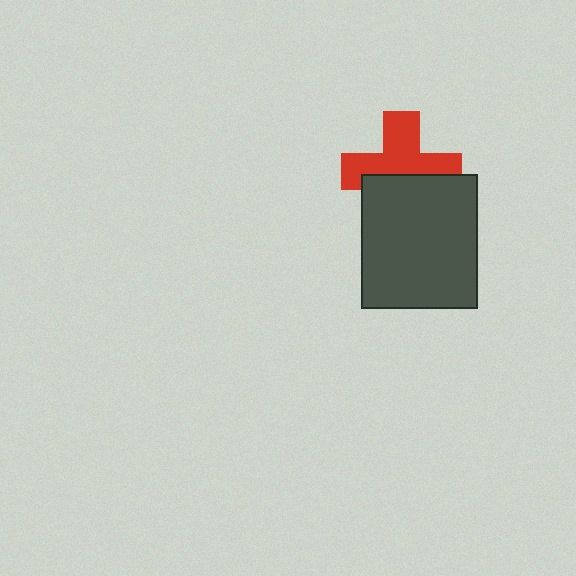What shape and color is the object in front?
The object in front is a dark gray rectangle.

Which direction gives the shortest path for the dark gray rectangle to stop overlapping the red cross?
Moving down gives the shortest separation.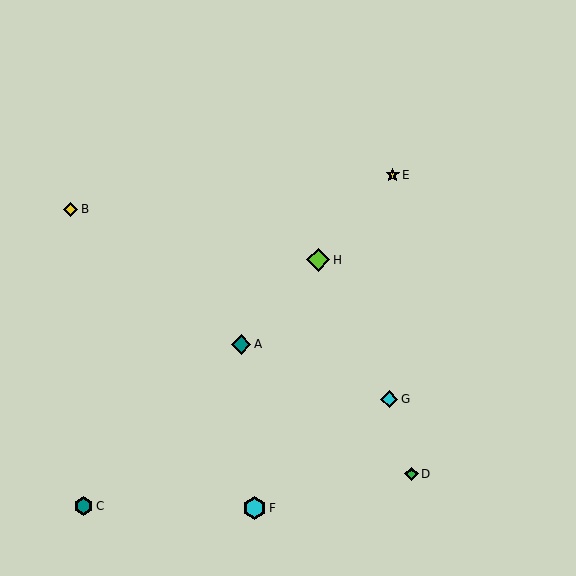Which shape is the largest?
The lime diamond (labeled H) is the largest.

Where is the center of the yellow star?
The center of the yellow star is at (393, 175).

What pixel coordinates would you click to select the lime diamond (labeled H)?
Click at (318, 260) to select the lime diamond H.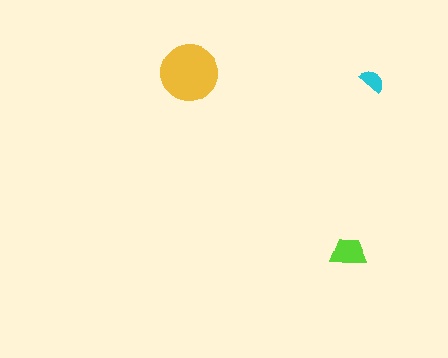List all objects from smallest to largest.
The cyan semicircle, the lime trapezoid, the yellow circle.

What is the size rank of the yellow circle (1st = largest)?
1st.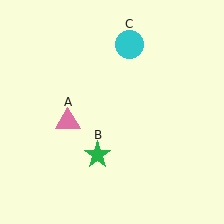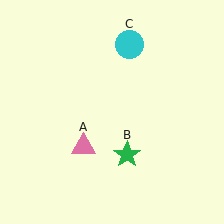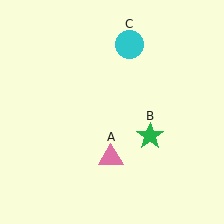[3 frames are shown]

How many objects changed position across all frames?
2 objects changed position: pink triangle (object A), green star (object B).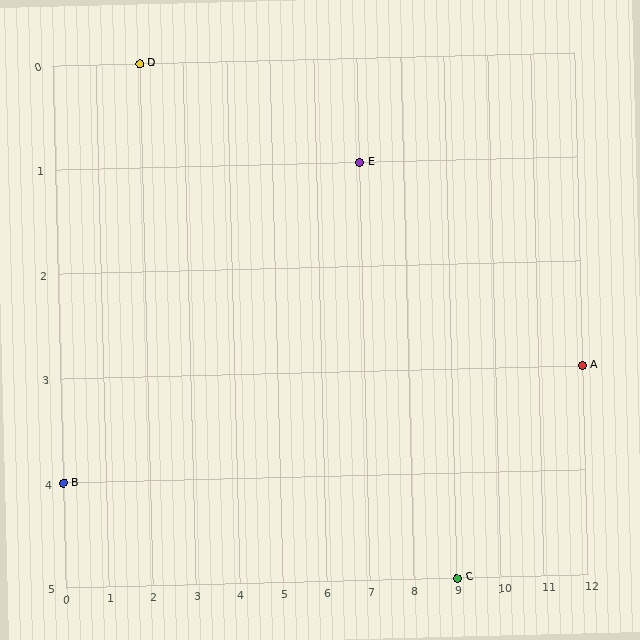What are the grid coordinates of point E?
Point E is at grid coordinates (7, 1).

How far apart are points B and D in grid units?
Points B and D are 2 columns and 4 rows apart (about 4.5 grid units diagonally).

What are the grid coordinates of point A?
Point A is at grid coordinates (12, 3).